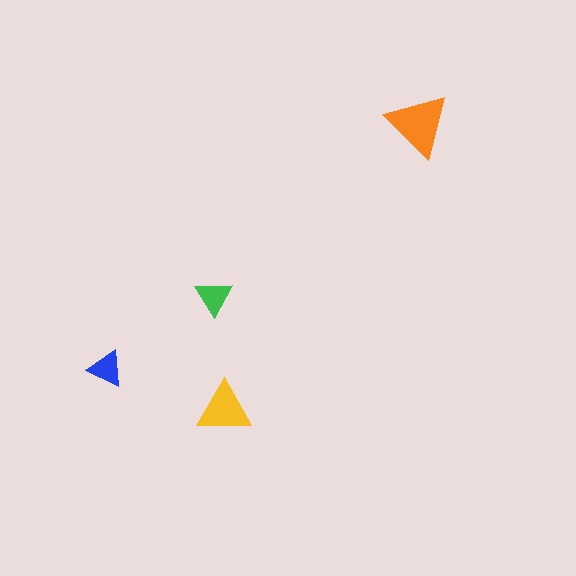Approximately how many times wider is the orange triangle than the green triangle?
About 1.5 times wider.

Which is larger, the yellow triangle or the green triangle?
The yellow one.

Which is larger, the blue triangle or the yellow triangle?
The yellow one.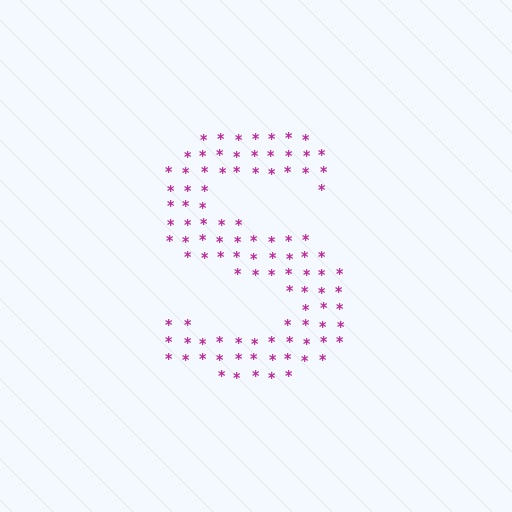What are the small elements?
The small elements are asterisks.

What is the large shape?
The large shape is the letter S.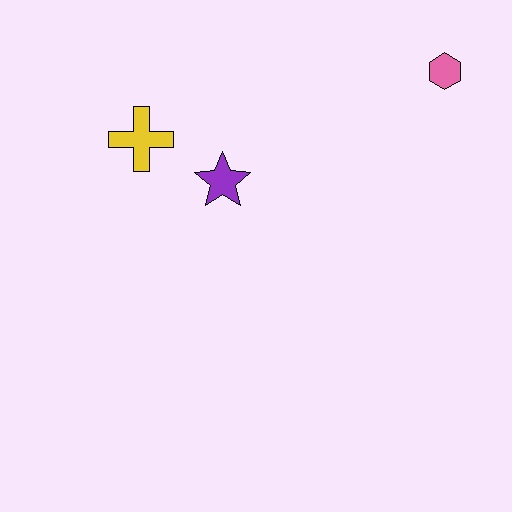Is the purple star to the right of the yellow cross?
Yes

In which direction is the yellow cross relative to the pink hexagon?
The yellow cross is to the left of the pink hexagon.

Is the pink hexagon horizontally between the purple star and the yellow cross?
No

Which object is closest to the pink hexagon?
The purple star is closest to the pink hexagon.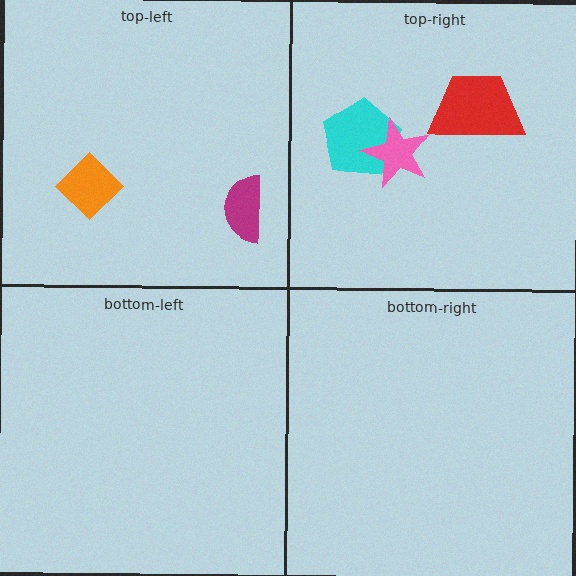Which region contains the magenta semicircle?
The top-left region.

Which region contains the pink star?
The top-right region.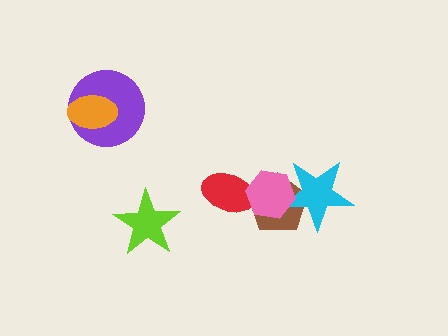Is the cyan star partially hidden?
Yes, it is partially covered by another shape.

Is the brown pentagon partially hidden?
Yes, it is partially covered by another shape.